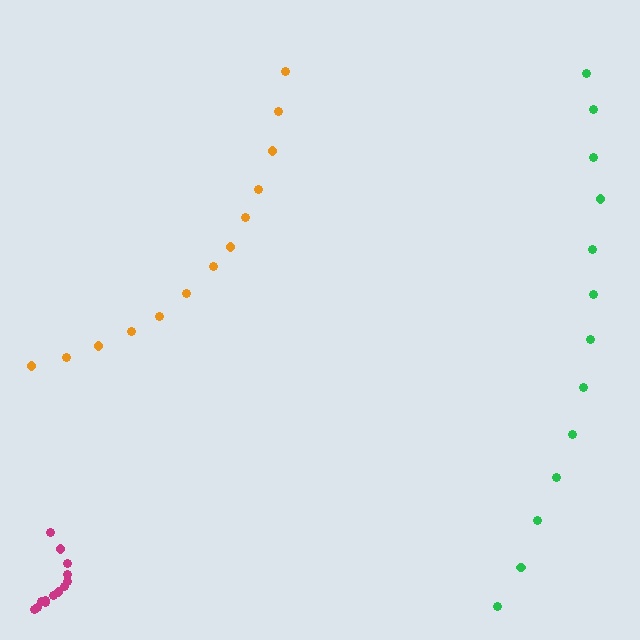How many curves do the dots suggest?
There are 3 distinct paths.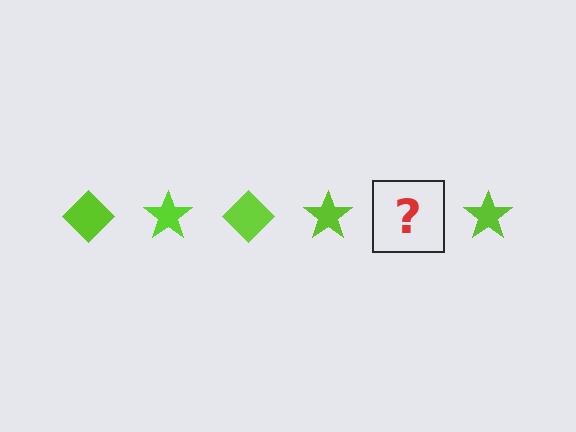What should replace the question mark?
The question mark should be replaced with a lime diamond.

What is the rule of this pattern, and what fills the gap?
The rule is that the pattern cycles through diamond, star shapes in lime. The gap should be filled with a lime diamond.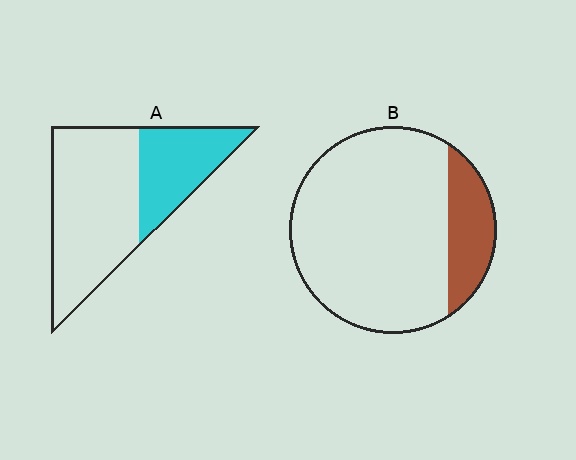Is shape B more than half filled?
No.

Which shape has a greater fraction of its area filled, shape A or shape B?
Shape A.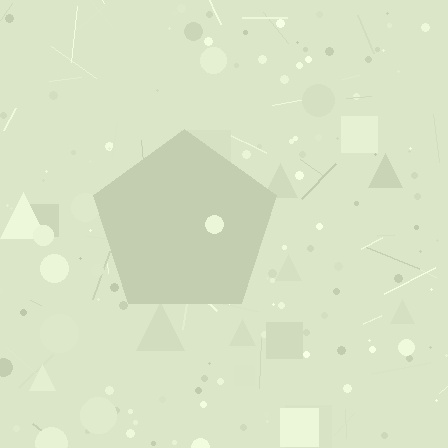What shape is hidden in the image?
A pentagon is hidden in the image.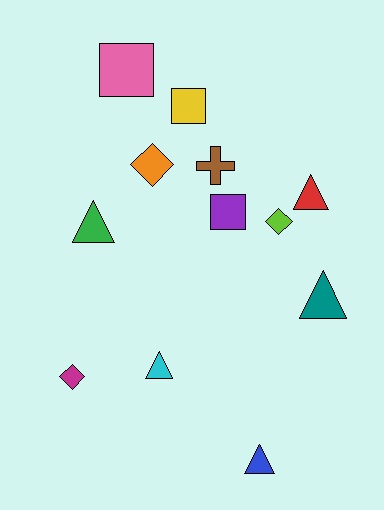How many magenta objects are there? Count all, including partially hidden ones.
There is 1 magenta object.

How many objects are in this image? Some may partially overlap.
There are 12 objects.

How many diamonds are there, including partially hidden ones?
There are 3 diamonds.